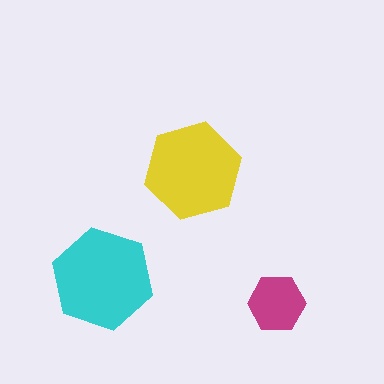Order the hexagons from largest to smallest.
the cyan one, the yellow one, the magenta one.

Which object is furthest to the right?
The magenta hexagon is rightmost.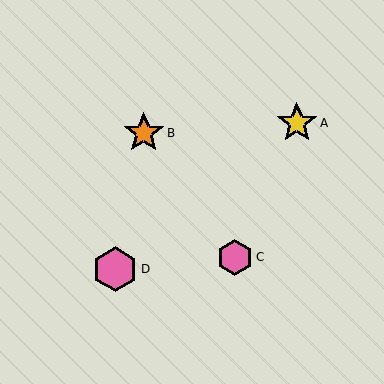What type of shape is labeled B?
Shape B is an orange star.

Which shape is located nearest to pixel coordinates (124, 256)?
The pink hexagon (labeled D) at (115, 269) is nearest to that location.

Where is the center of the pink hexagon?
The center of the pink hexagon is at (235, 257).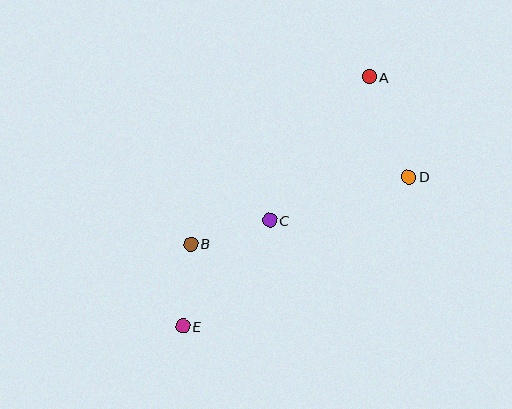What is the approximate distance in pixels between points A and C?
The distance between A and C is approximately 174 pixels.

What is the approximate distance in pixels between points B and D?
The distance between B and D is approximately 229 pixels.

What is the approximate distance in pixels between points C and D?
The distance between C and D is approximately 146 pixels.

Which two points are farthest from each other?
Points A and E are farthest from each other.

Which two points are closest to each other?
Points B and E are closest to each other.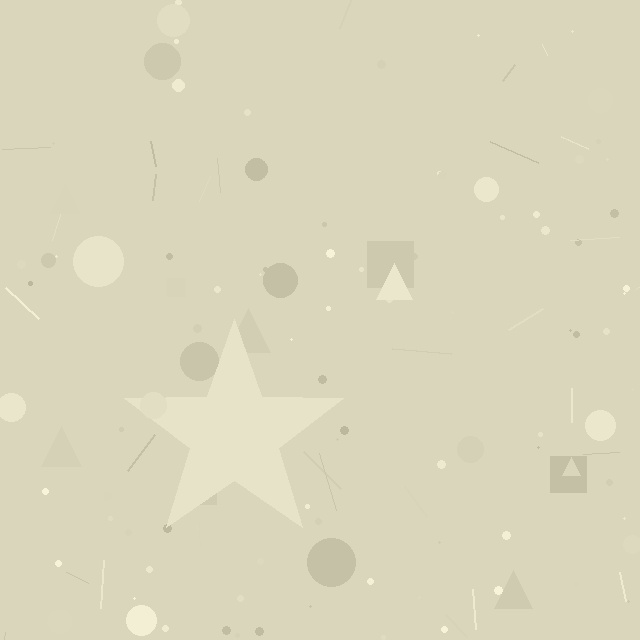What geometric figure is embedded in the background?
A star is embedded in the background.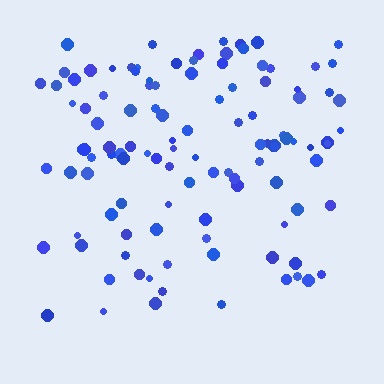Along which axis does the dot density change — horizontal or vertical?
Vertical.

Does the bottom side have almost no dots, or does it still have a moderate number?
Still a moderate number, just noticeably fewer than the top.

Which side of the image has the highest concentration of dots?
The top.